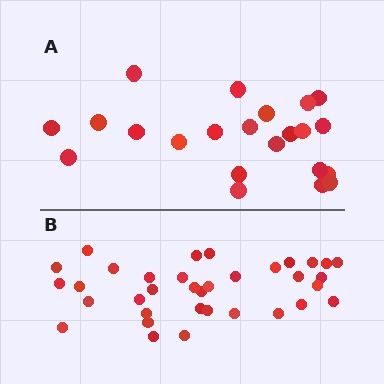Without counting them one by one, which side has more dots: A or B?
Region B (the bottom region) has more dots.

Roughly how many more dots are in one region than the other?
Region B has approximately 15 more dots than region A.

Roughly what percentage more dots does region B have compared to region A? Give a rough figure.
About 60% more.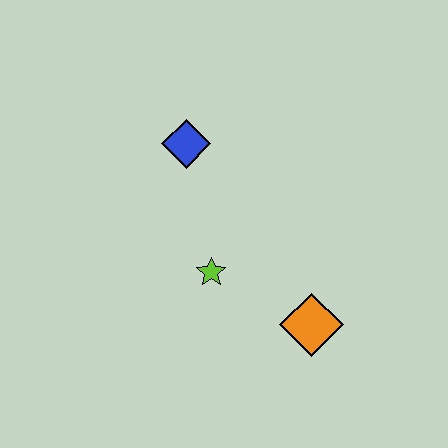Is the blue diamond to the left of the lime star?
Yes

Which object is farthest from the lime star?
The blue diamond is farthest from the lime star.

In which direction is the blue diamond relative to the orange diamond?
The blue diamond is above the orange diamond.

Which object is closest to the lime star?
The orange diamond is closest to the lime star.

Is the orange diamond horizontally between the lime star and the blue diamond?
No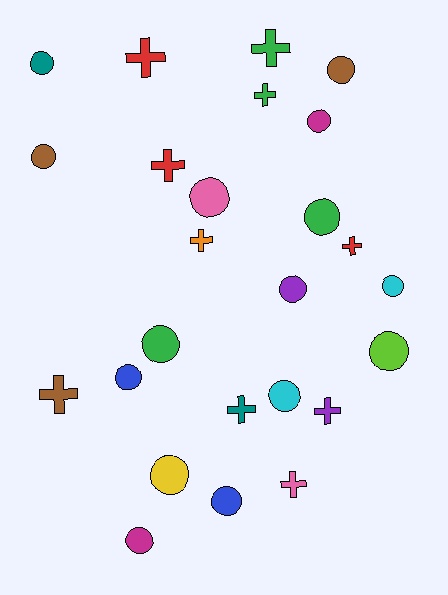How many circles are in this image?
There are 15 circles.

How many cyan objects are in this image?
There are 2 cyan objects.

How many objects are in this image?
There are 25 objects.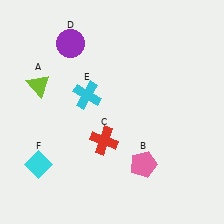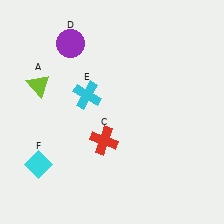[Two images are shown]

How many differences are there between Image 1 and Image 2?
There is 1 difference between the two images.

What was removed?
The pink pentagon (B) was removed in Image 2.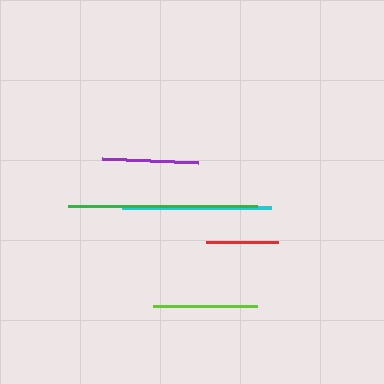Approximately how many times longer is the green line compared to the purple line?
The green line is approximately 2.0 times the length of the purple line.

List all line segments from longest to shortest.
From longest to shortest: green, cyan, lime, purple, red.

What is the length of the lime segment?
The lime segment is approximately 104 pixels long.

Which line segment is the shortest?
The red line is the shortest at approximately 72 pixels.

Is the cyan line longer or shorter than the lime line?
The cyan line is longer than the lime line.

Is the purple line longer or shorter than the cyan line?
The cyan line is longer than the purple line.